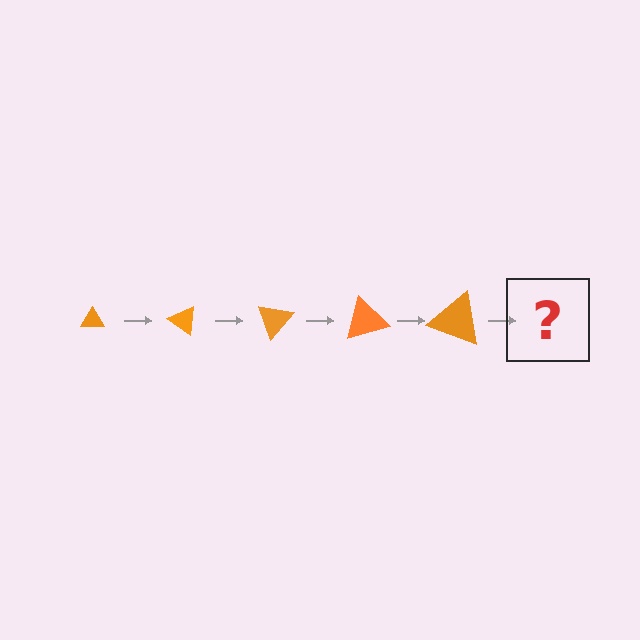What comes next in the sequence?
The next element should be a triangle, larger than the previous one and rotated 175 degrees from the start.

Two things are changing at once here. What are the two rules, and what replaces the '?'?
The two rules are that the triangle grows larger each step and it rotates 35 degrees each step. The '?' should be a triangle, larger than the previous one and rotated 175 degrees from the start.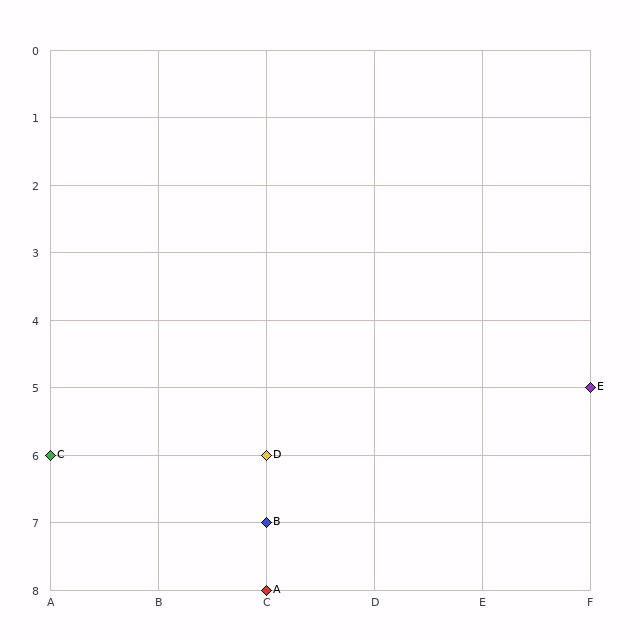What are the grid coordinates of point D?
Point D is at grid coordinates (C, 6).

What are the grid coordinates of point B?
Point B is at grid coordinates (C, 7).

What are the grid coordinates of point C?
Point C is at grid coordinates (A, 6).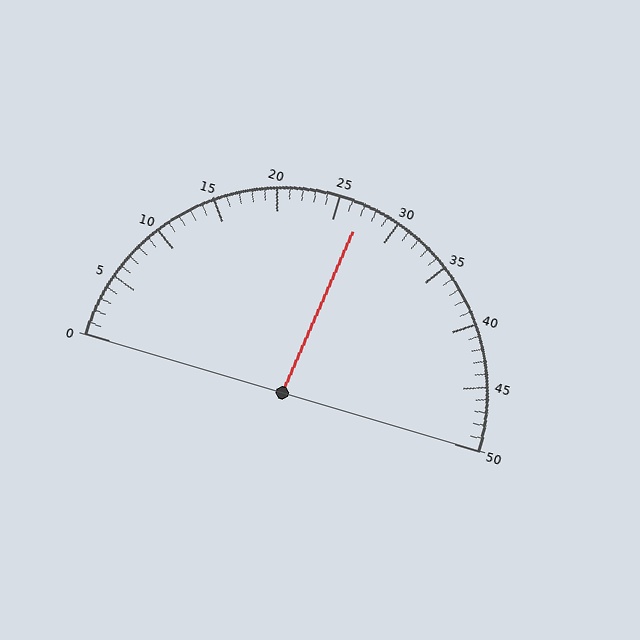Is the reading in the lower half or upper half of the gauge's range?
The reading is in the upper half of the range (0 to 50).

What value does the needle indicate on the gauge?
The needle indicates approximately 27.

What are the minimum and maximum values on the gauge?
The gauge ranges from 0 to 50.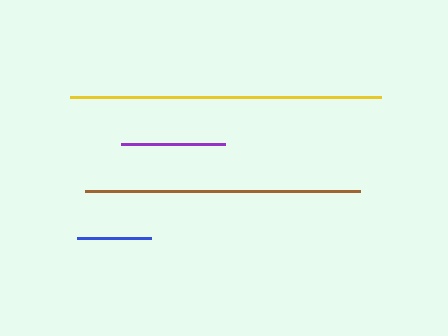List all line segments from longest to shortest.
From longest to shortest: yellow, brown, purple, blue.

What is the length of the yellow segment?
The yellow segment is approximately 311 pixels long.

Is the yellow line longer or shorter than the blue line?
The yellow line is longer than the blue line.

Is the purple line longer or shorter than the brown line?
The brown line is longer than the purple line.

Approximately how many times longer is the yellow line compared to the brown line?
The yellow line is approximately 1.1 times the length of the brown line.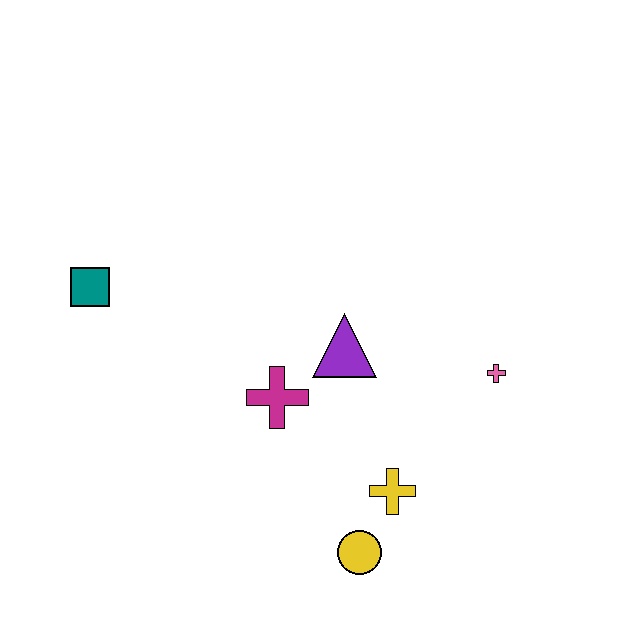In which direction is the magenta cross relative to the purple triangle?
The magenta cross is to the left of the purple triangle.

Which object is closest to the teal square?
The magenta cross is closest to the teal square.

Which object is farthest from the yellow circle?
The teal square is farthest from the yellow circle.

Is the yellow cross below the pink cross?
Yes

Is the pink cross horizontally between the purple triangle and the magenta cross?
No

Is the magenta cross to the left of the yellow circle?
Yes